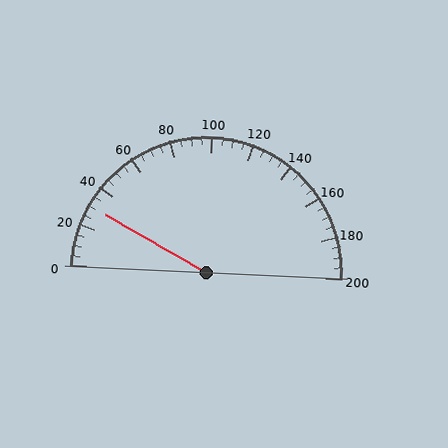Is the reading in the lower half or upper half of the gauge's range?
The reading is in the lower half of the range (0 to 200).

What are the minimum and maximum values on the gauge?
The gauge ranges from 0 to 200.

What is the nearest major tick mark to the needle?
The nearest major tick mark is 40.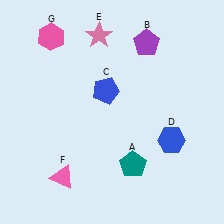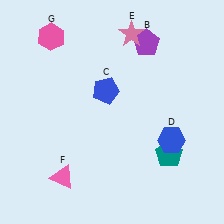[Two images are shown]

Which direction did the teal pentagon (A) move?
The teal pentagon (A) moved right.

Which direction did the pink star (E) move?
The pink star (E) moved right.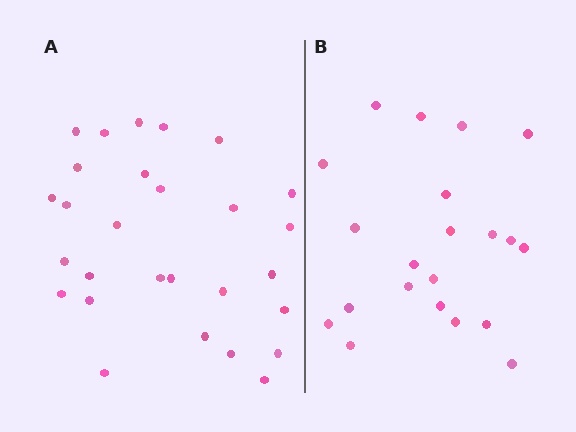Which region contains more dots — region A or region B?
Region A (the left region) has more dots.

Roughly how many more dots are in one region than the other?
Region A has roughly 8 or so more dots than region B.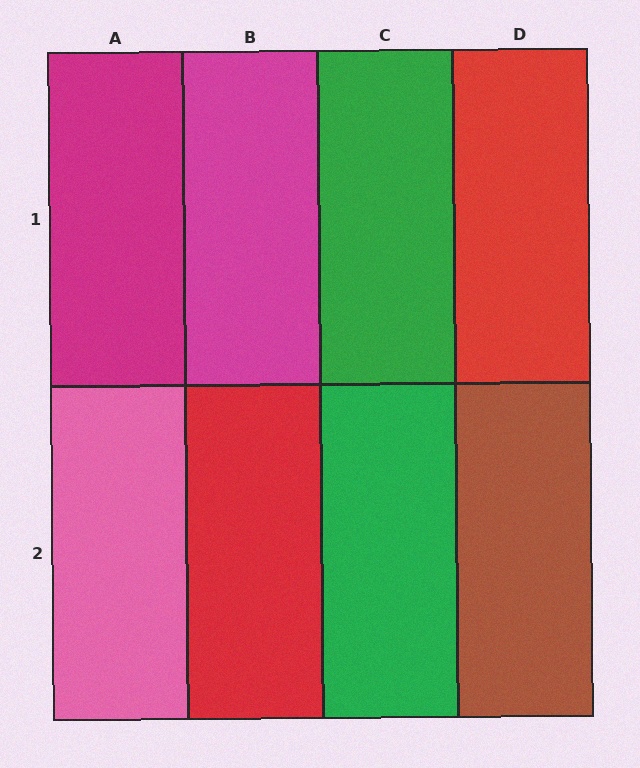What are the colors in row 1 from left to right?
Magenta, magenta, green, red.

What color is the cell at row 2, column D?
Brown.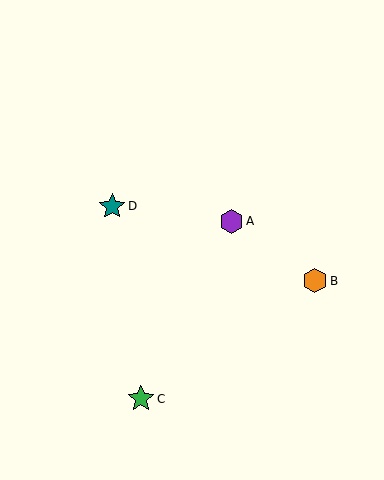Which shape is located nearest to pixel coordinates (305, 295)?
The orange hexagon (labeled B) at (315, 281) is nearest to that location.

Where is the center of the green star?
The center of the green star is at (141, 399).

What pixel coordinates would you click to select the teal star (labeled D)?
Click at (112, 206) to select the teal star D.